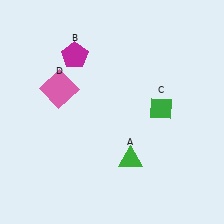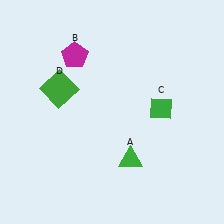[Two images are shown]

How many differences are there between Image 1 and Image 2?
There is 1 difference between the two images.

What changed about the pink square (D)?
In Image 1, D is pink. In Image 2, it changed to green.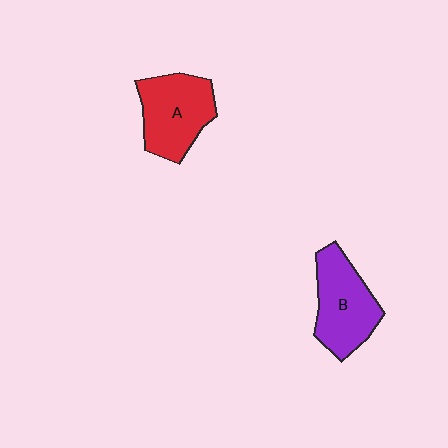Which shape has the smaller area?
Shape B (purple).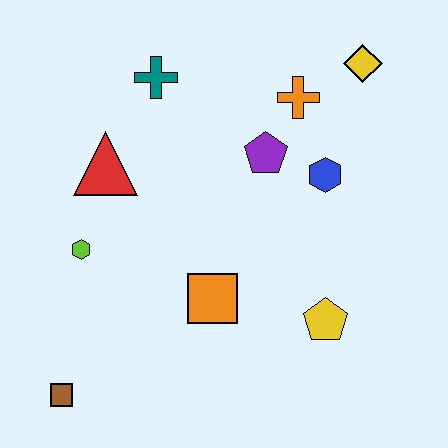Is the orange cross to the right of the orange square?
Yes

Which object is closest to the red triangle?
The lime hexagon is closest to the red triangle.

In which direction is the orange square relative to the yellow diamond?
The orange square is below the yellow diamond.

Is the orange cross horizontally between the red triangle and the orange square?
No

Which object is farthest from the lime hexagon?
The yellow diamond is farthest from the lime hexagon.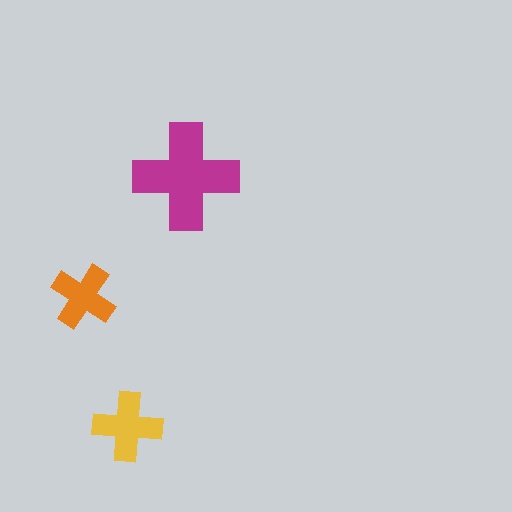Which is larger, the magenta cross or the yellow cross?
The magenta one.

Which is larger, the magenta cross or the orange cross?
The magenta one.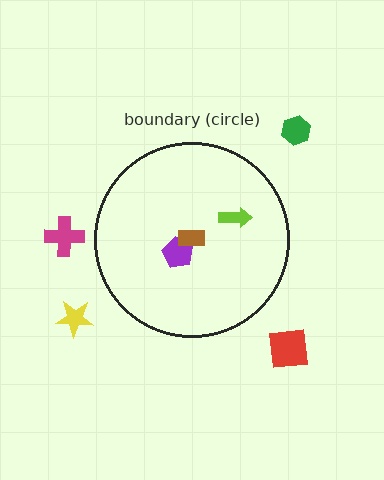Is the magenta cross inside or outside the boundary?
Outside.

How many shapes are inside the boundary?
3 inside, 4 outside.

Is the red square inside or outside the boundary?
Outside.